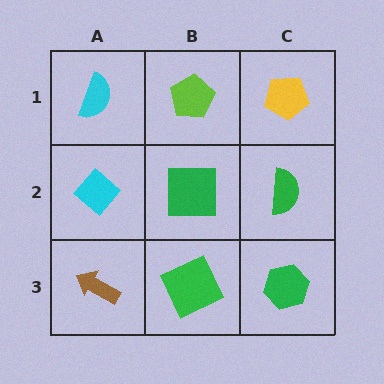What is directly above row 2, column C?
A yellow pentagon.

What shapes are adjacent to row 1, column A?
A cyan diamond (row 2, column A), a lime pentagon (row 1, column B).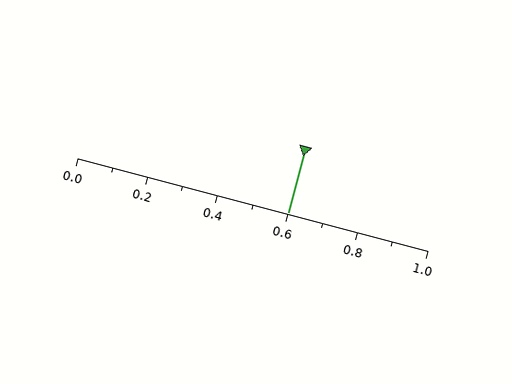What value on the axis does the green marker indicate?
The marker indicates approximately 0.6.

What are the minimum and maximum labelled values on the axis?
The axis runs from 0.0 to 1.0.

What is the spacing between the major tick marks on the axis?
The major ticks are spaced 0.2 apart.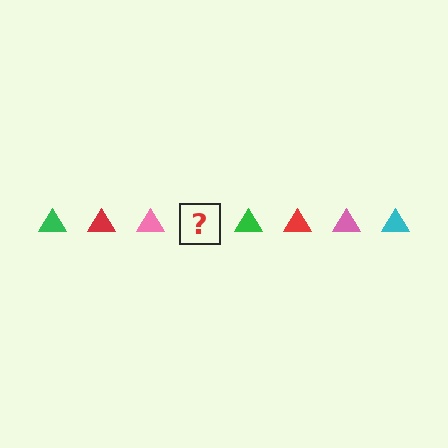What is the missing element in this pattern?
The missing element is a cyan triangle.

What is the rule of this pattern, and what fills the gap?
The rule is that the pattern cycles through green, red, pink, cyan triangles. The gap should be filled with a cyan triangle.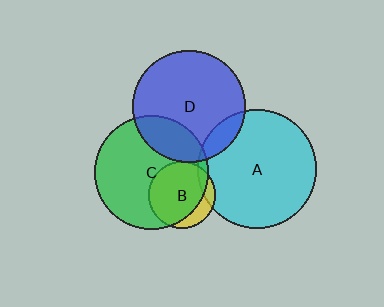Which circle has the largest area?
Circle A (cyan).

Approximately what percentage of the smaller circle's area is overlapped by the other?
Approximately 80%.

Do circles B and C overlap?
Yes.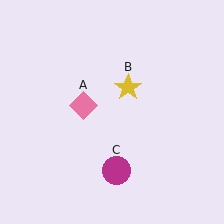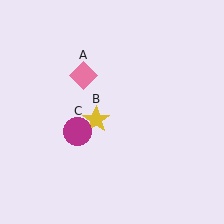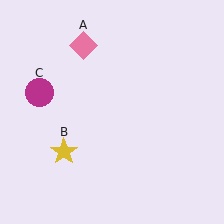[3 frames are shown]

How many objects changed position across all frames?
3 objects changed position: pink diamond (object A), yellow star (object B), magenta circle (object C).